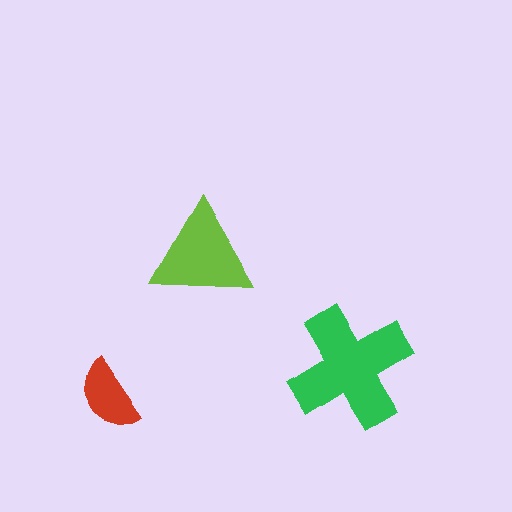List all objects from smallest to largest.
The red semicircle, the lime triangle, the green cross.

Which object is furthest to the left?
The red semicircle is leftmost.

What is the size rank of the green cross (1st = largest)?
1st.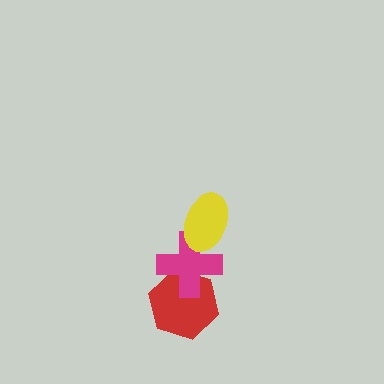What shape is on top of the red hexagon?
The magenta cross is on top of the red hexagon.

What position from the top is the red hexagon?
The red hexagon is 3rd from the top.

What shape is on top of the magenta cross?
The yellow ellipse is on top of the magenta cross.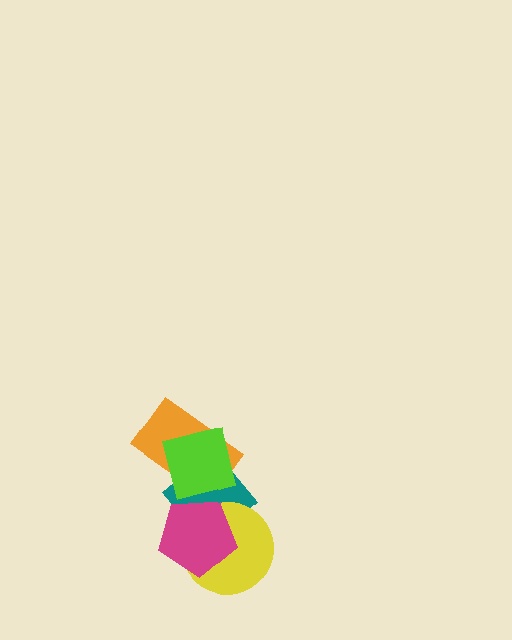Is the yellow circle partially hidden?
Yes, it is partially covered by another shape.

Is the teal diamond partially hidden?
Yes, it is partially covered by another shape.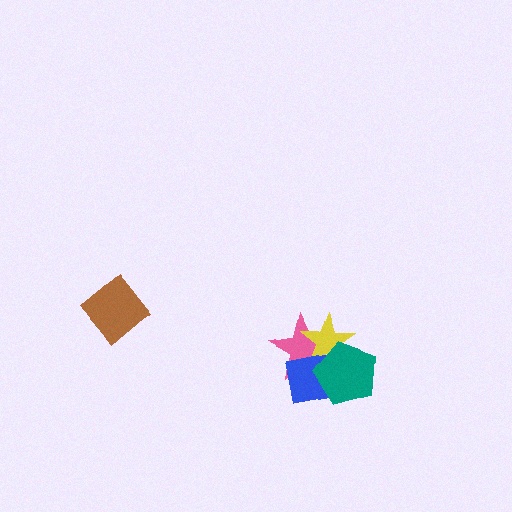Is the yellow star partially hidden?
Yes, it is partially covered by another shape.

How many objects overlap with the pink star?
3 objects overlap with the pink star.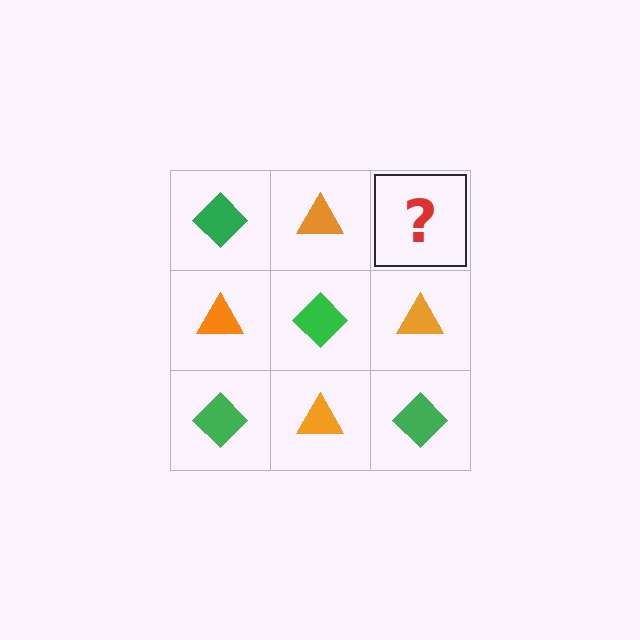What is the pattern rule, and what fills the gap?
The rule is that it alternates green diamond and orange triangle in a checkerboard pattern. The gap should be filled with a green diamond.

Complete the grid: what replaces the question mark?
The question mark should be replaced with a green diamond.